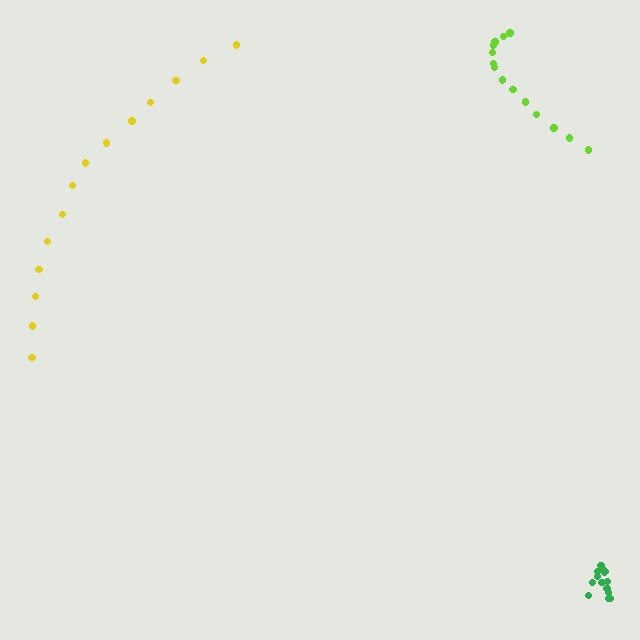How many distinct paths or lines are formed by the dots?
There are 3 distinct paths.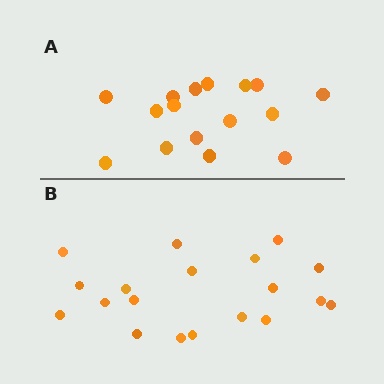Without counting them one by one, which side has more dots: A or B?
Region B (the bottom region) has more dots.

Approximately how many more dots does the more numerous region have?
Region B has just a few more — roughly 2 or 3 more dots than region A.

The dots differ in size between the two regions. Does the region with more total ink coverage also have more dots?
No. Region A has more total ink coverage because its dots are larger, but region B actually contains more individual dots. Total area can be misleading — the number of items is what matters here.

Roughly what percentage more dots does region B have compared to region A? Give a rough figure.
About 20% more.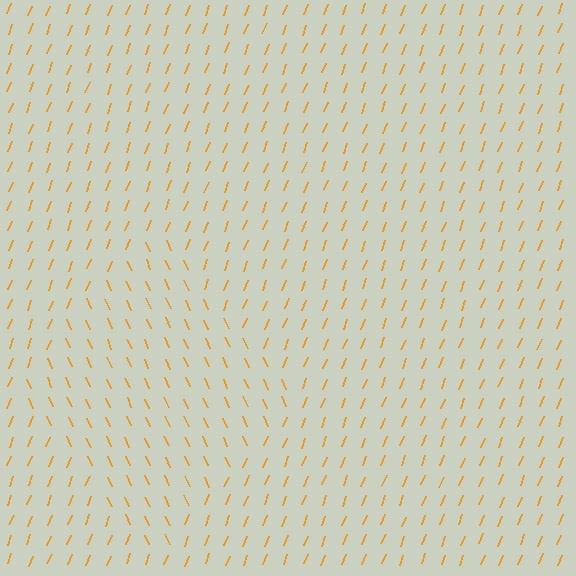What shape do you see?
I see a diamond.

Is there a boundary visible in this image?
Yes, there is a texture boundary formed by a change in line orientation.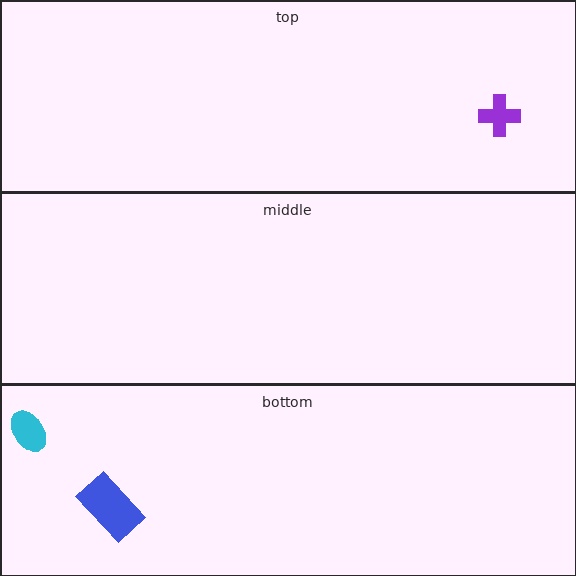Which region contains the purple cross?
The top region.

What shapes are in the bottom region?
The cyan ellipse, the blue rectangle.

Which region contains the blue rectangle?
The bottom region.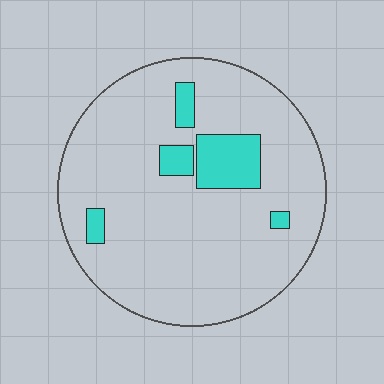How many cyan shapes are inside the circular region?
5.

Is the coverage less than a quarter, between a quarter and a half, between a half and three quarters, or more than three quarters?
Less than a quarter.